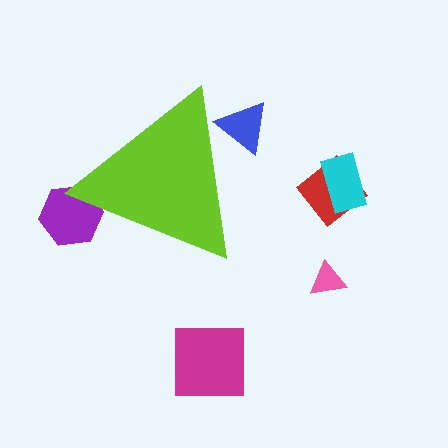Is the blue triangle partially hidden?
Yes, the blue triangle is partially hidden behind the lime triangle.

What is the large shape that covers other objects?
A lime triangle.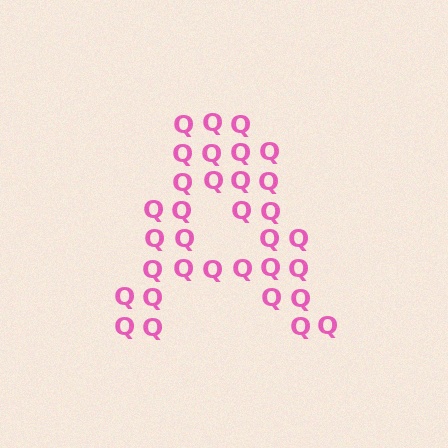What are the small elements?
The small elements are letter Q's.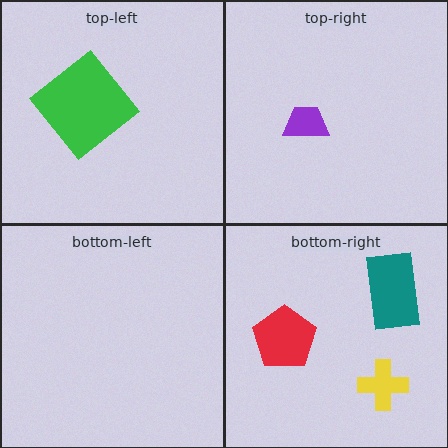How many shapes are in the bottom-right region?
3.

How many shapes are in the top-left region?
1.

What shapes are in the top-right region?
The purple trapezoid.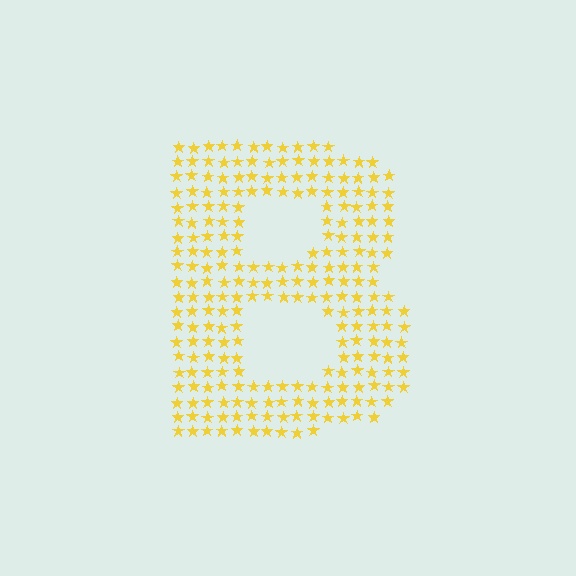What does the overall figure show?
The overall figure shows the letter B.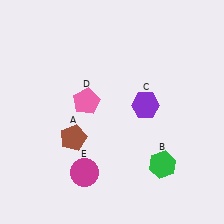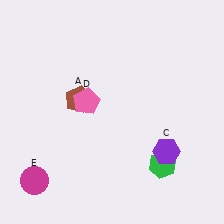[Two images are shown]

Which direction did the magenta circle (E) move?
The magenta circle (E) moved left.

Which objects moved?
The objects that moved are: the brown pentagon (A), the purple hexagon (C), the magenta circle (E).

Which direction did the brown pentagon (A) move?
The brown pentagon (A) moved up.